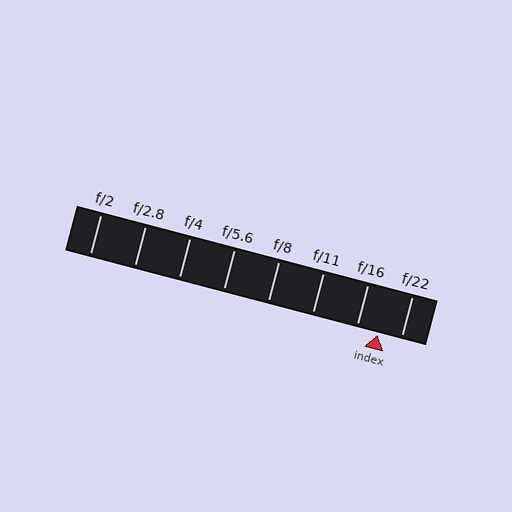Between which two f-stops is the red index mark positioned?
The index mark is between f/16 and f/22.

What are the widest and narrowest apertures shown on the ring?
The widest aperture shown is f/2 and the narrowest is f/22.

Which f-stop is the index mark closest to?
The index mark is closest to f/16.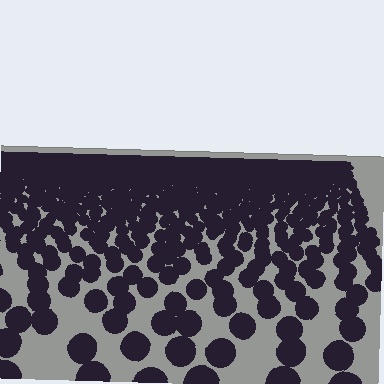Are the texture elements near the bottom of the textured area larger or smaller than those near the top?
Larger. Near the bottom, elements are closer to the viewer and appear at a bigger on-screen size.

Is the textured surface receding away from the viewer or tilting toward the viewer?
The surface is receding away from the viewer. Texture elements get smaller and denser toward the top.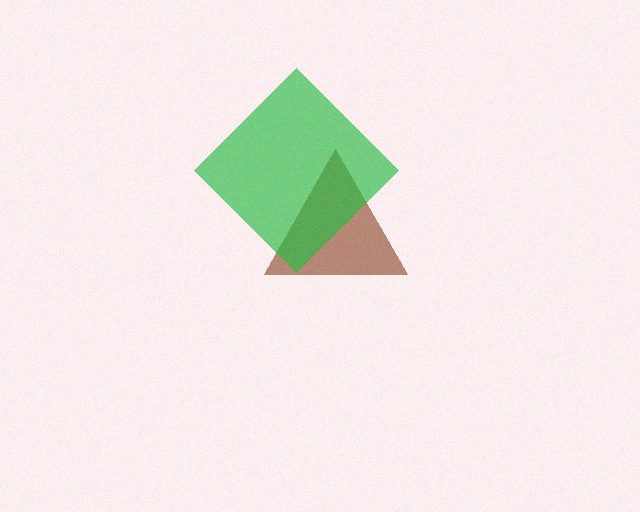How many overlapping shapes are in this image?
There are 2 overlapping shapes in the image.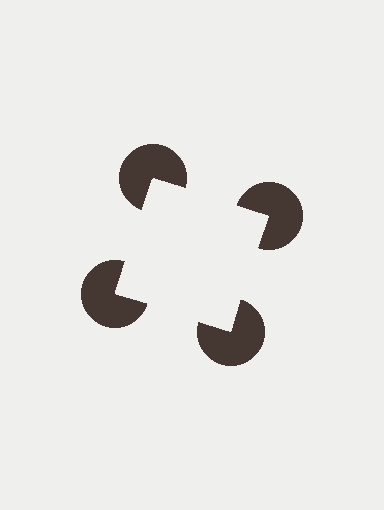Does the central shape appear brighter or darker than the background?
It typically appears slightly brighter than the background, even though no actual brightness change is drawn.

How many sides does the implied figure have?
4 sides.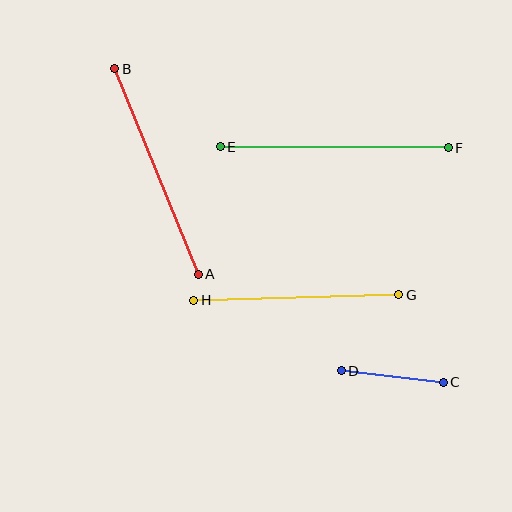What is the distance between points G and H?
The distance is approximately 205 pixels.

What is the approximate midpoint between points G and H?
The midpoint is at approximately (296, 297) pixels.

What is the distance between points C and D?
The distance is approximately 102 pixels.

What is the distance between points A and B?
The distance is approximately 222 pixels.